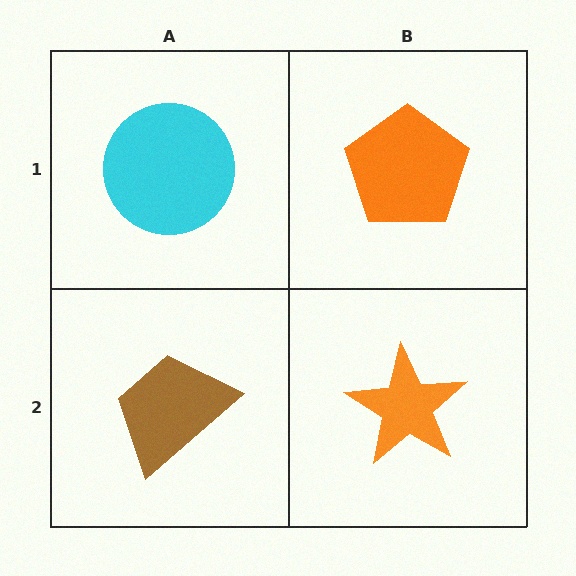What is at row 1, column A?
A cyan circle.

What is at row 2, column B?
An orange star.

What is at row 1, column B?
An orange pentagon.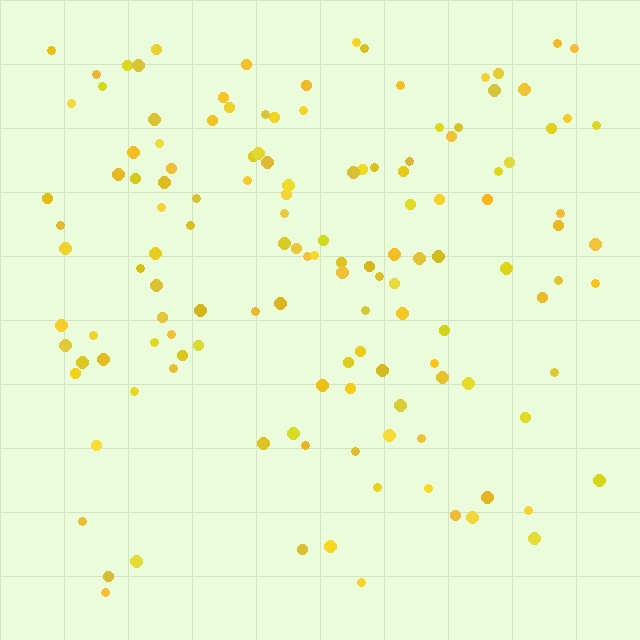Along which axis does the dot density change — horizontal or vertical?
Vertical.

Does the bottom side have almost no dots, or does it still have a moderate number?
Still a moderate number, just noticeably fewer than the top.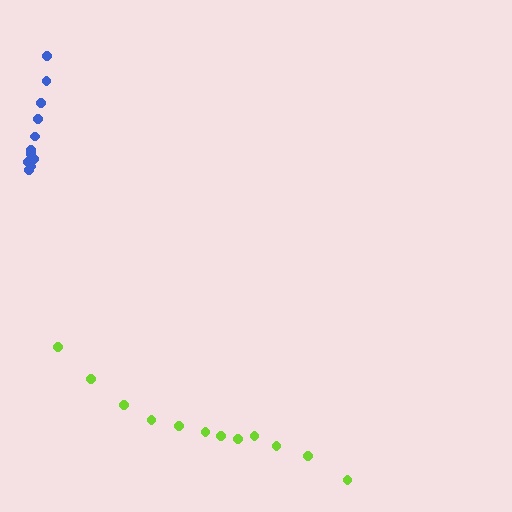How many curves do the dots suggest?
There are 2 distinct paths.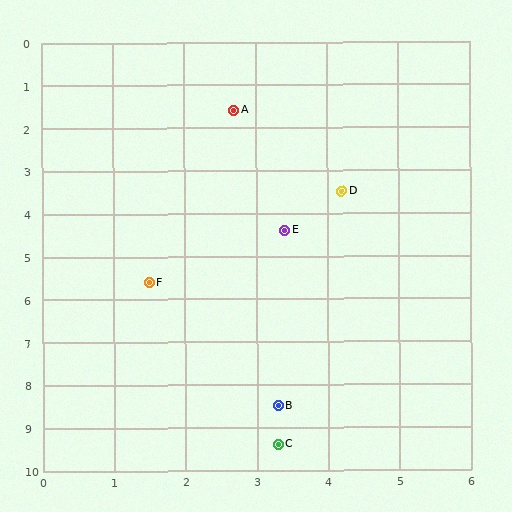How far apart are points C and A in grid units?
Points C and A are about 7.8 grid units apart.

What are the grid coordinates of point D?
Point D is at approximately (4.2, 3.5).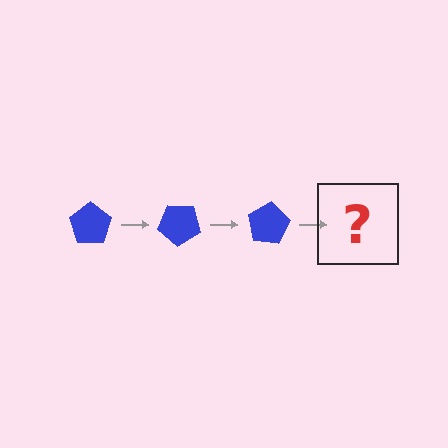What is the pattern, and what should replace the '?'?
The pattern is that the pentagon rotates 40 degrees each step. The '?' should be a blue pentagon rotated 120 degrees.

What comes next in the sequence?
The next element should be a blue pentagon rotated 120 degrees.